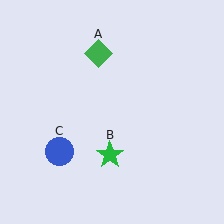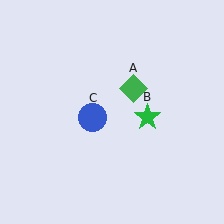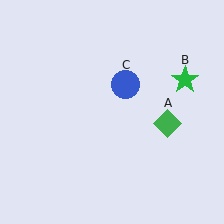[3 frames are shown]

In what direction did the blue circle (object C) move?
The blue circle (object C) moved up and to the right.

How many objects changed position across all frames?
3 objects changed position: green diamond (object A), green star (object B), blue circle (object C).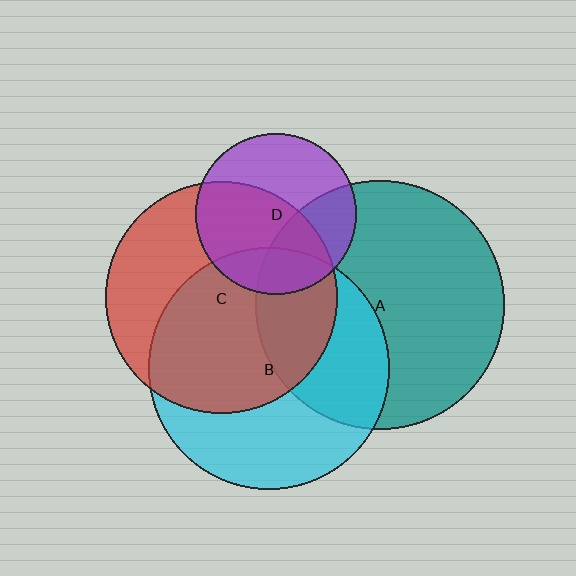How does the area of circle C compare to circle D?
Approximately 2.1 times.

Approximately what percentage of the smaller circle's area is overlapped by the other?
Approximately 55%.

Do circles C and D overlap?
Yes.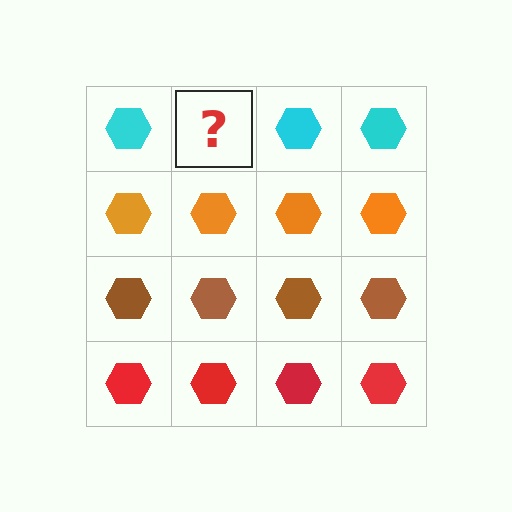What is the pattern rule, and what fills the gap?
The rule is that each row has a consistent color. The gap should be filled with a cyan hexagon.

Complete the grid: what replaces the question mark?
The question mark should be replaced with a cyan hexagon.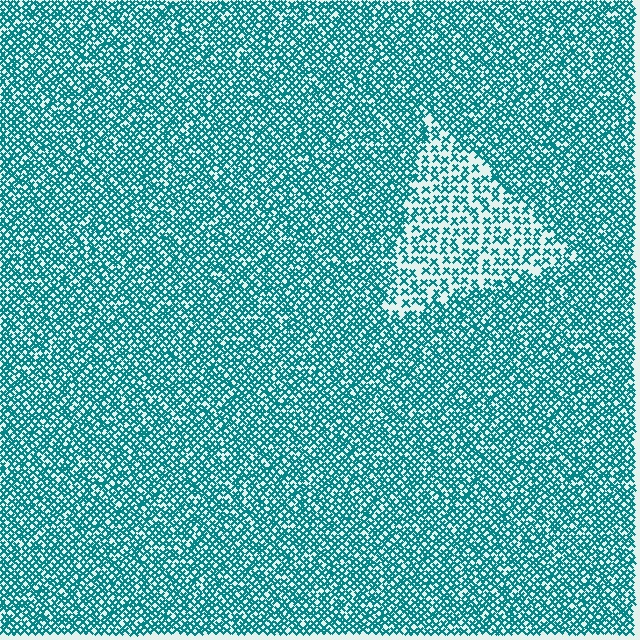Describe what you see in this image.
The image contains small teal elements arranged at two different densities. A triangle-shaped region is visible where the elements are less densely packed than the surrounding area.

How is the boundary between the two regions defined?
The boundary is defined by a change in element density (approximately 2.0x ratio). All elements are the same color, size, and shape.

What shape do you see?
I see a triangle.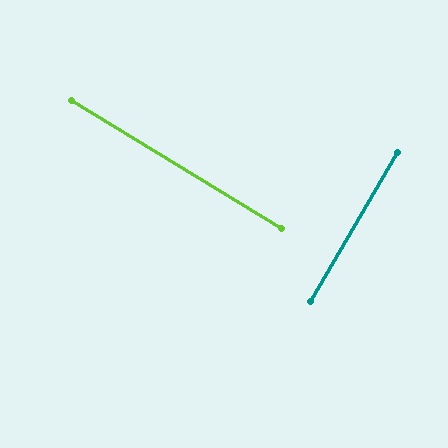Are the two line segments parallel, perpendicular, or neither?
Perpendicular — they meet at approximately 89°.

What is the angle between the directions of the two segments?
Approximately 89 degrees.